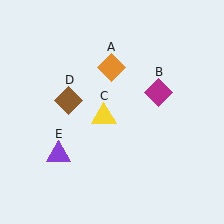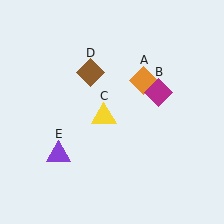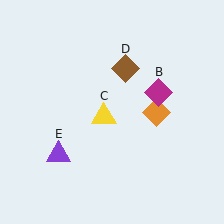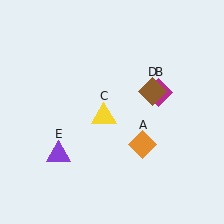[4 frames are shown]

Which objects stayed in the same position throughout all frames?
Magenta diamond (object B) and yellow triangle (object C) and purple triangle (object E) remained stationary.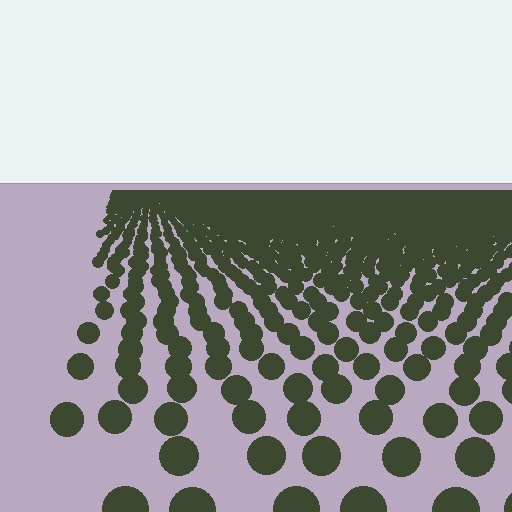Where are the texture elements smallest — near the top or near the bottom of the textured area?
Near the top.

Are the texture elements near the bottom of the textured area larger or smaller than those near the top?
Larger. Near the bottom, elements are closer to the viewer and appear at a bigger on-screen size.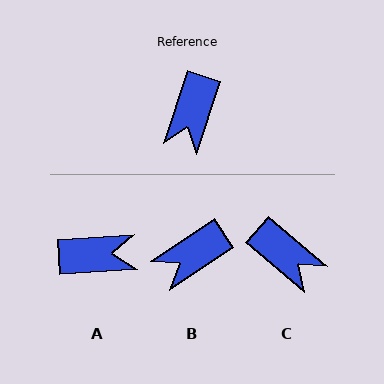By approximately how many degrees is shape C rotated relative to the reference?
Approximately 68 degrees counter-clockwise.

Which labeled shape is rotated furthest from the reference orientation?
A, about 112 degrees away.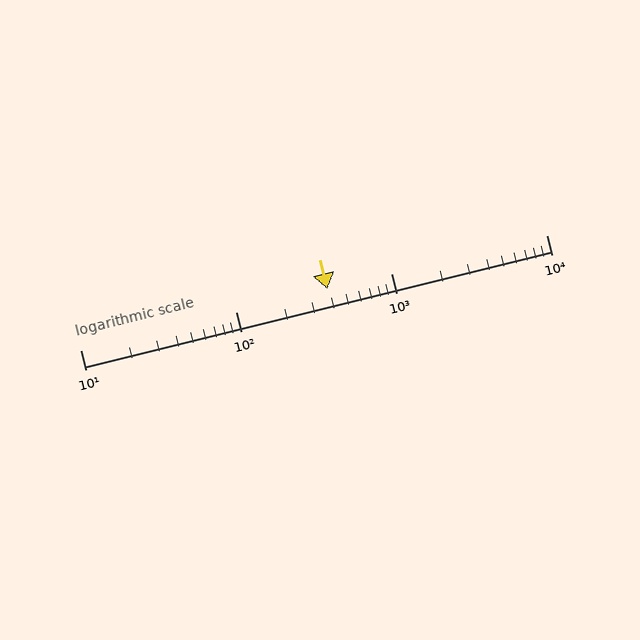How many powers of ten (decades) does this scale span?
The scale spans 3 decades, from 10 to 10000.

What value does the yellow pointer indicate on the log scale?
The pointer indicates approximately 390.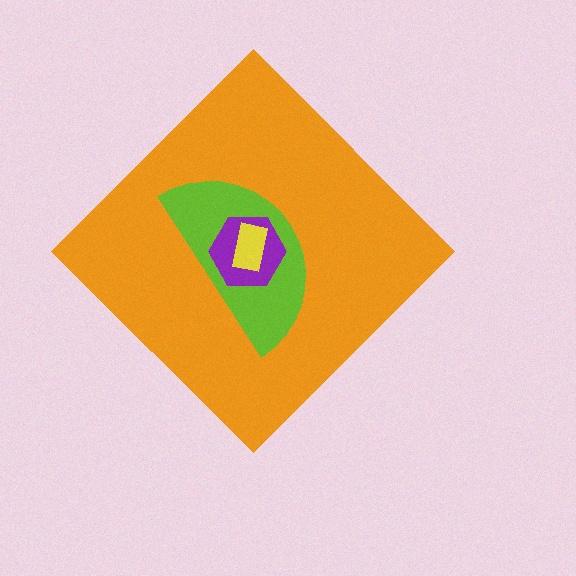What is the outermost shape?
The orange diamond.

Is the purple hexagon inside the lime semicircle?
Yes.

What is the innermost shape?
The yellow rectangle.